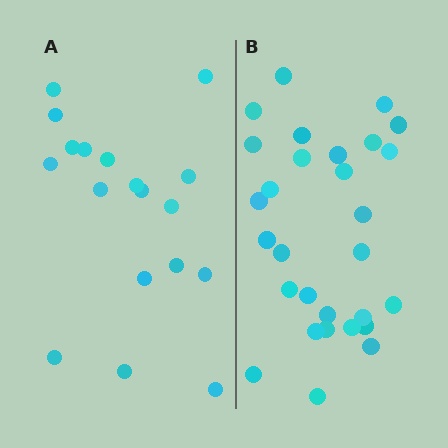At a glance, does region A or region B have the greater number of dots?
Region B (the right region) has more dots.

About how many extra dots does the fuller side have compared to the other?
Region B has roughly 12 or so more dots than region A.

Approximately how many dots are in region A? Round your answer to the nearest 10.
About 20 dots. (The exact count is 18, which rounds to 20.)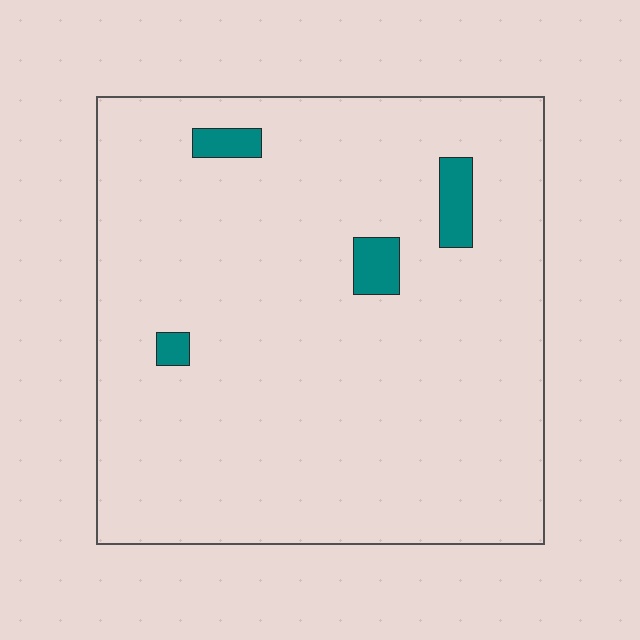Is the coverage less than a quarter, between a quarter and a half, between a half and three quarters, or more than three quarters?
Less than a quarter.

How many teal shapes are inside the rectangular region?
4.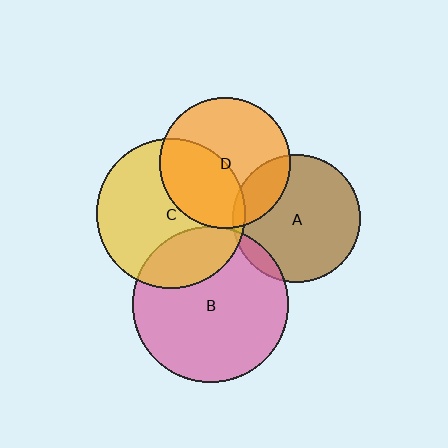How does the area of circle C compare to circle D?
Approximately 1.3 times.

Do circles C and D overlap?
Yes.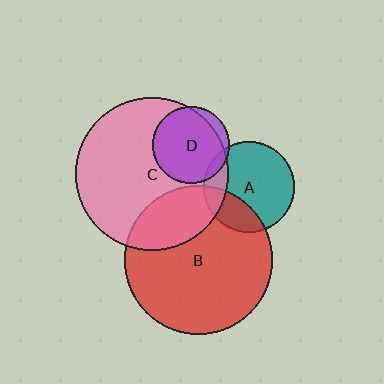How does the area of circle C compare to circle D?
Approximately 3.9 times.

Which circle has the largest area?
Circle C (pink).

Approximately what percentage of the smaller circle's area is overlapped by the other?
Approximately 90%.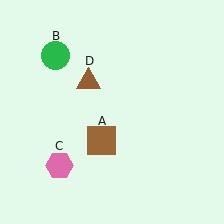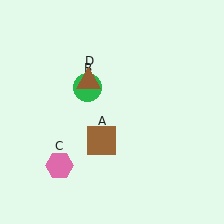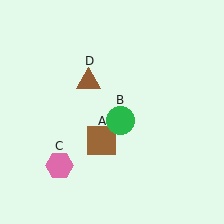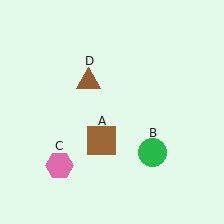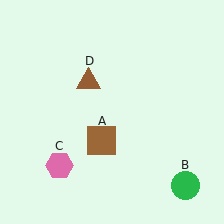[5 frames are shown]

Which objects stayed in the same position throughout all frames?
Brown square (object A) and pink hexagon (object C) and brown triangle (object D) remained stationary.